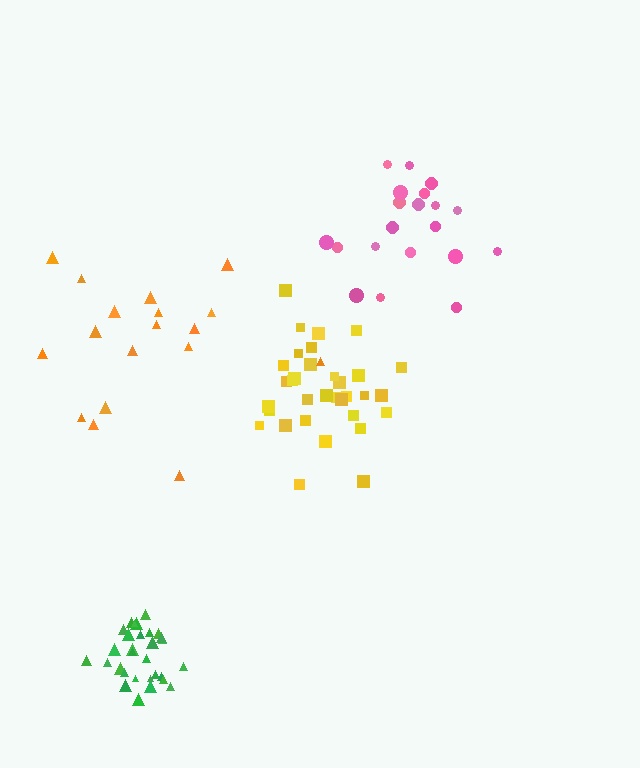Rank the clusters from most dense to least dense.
green, yellow, pink, orange.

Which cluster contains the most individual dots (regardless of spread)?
Yellow (33).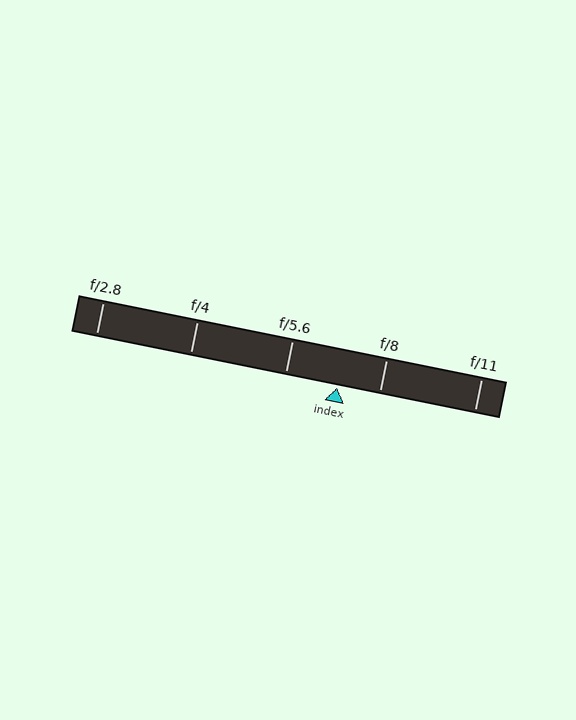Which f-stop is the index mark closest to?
The index mark is closest to f/8.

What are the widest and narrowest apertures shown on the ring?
The widest aperture shown is f/2.8 and the narrowest is f/11.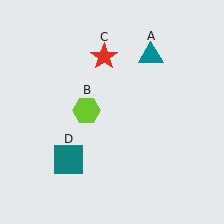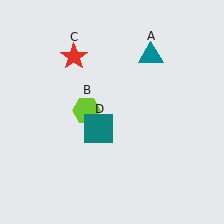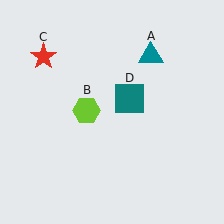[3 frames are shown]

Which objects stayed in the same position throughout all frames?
Teal triangle (object A) and lime hexagon (object B) remained stationary.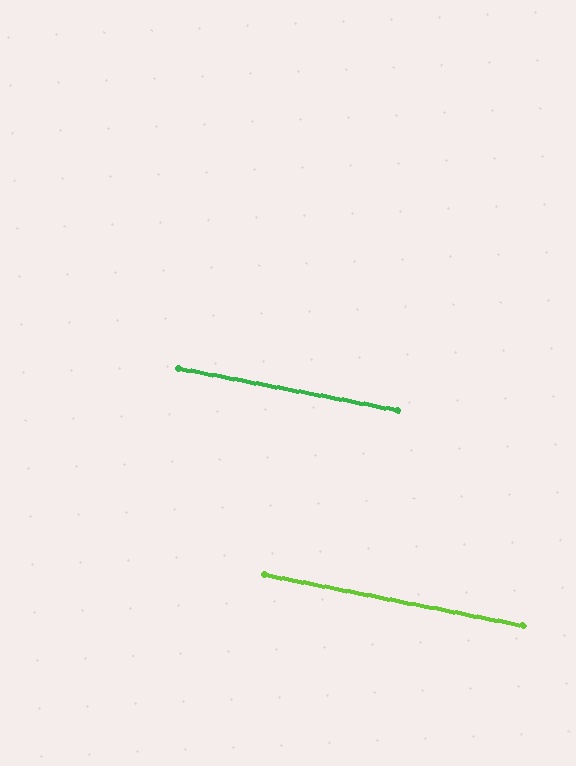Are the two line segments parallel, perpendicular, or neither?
Parallel — their directions differ by only 0.4°.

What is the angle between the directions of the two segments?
Approximately 0 degrees.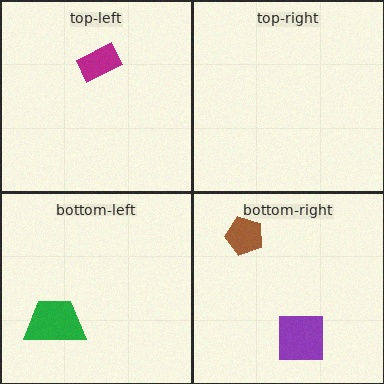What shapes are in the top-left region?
The magenta rectangle.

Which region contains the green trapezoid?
The bottom-left region.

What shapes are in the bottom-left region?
The green trapezoid.